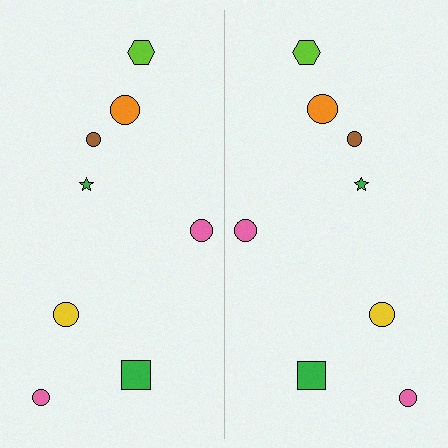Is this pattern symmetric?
Yes, this pattern has bilateral (reflection) symmetry.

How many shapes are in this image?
There are 16 shapes in this image.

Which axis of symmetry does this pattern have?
The pattern has a vertical axis of symmetry running through the center of the image.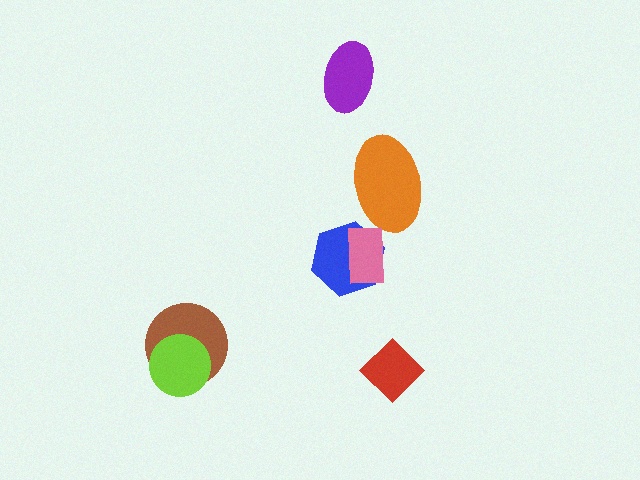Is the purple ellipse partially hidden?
No, no other shape covers it.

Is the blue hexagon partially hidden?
Yes, it is partially covered by another shape.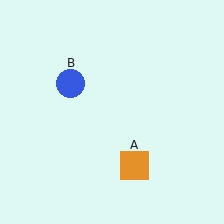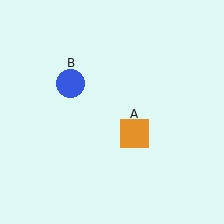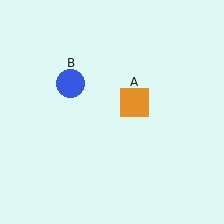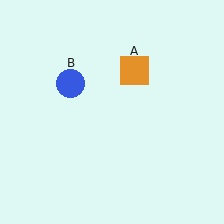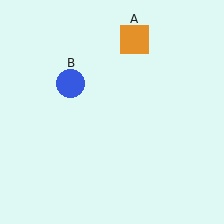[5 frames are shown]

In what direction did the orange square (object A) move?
The orange square (object A) moved up.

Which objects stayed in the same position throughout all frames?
Blue circle (object B) remained stationary.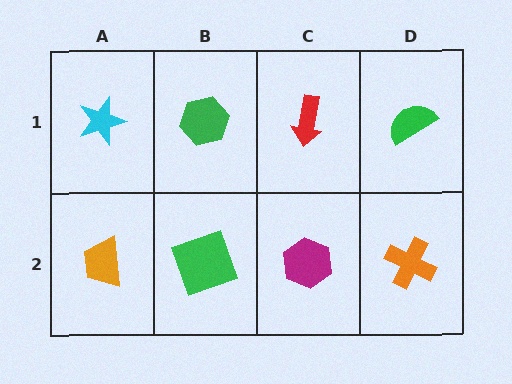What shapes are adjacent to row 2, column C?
A red arrow (row 1, column C), a green square (row 2, column B), an orange cross (row 2, column D).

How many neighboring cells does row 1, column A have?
2.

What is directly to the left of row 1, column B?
A cyan star.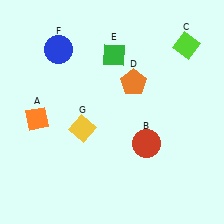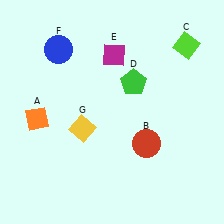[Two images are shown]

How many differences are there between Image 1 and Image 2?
There are 2 differences between the two images.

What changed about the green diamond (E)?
In Image 1, E is green. In Image 2, it changed to magenta.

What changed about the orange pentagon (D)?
In Image 1, D is orange. In Image 2, it changed to green.